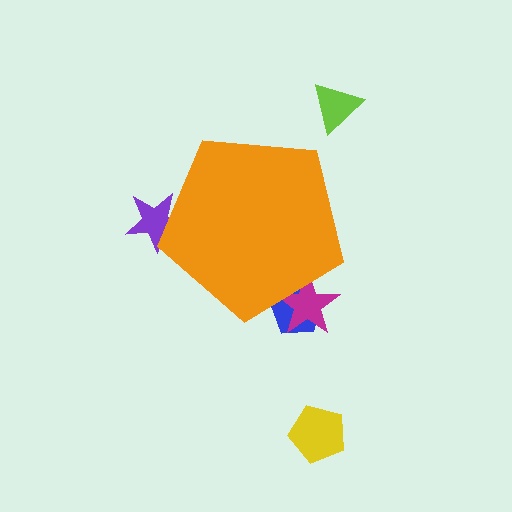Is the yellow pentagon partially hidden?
No, the yellow pentagon is fully visible.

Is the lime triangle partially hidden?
No, the lime triangle is fully visible.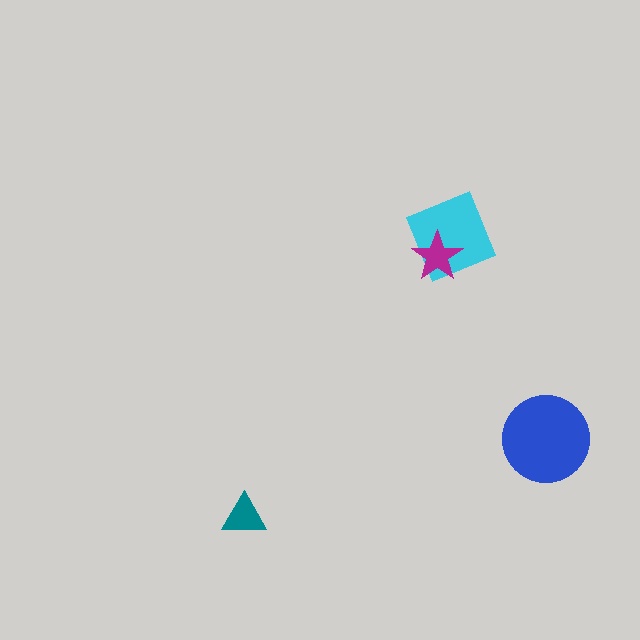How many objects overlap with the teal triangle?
0 objects overlap with the teal triangle.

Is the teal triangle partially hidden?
No, no other shape covers it.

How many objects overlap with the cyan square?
1 object overlaps with the cyan square.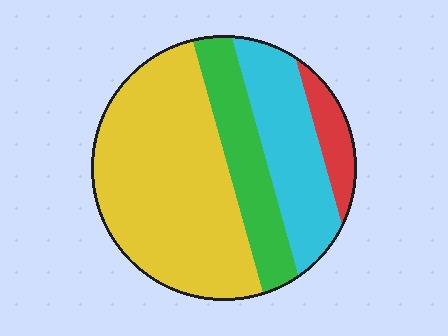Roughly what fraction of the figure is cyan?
Cyan covers around 20% of the figure.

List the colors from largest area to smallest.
From largest to smallest: yellow, cyan, green, red.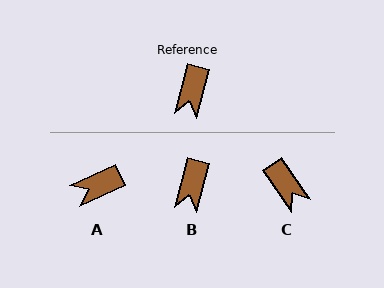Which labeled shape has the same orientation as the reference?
B.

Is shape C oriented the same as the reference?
No, it is off by about 48 degrees.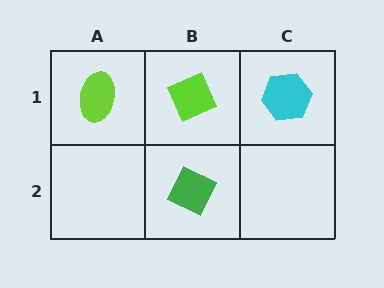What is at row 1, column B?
A lime diamond.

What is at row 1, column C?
A cyan hexagon.